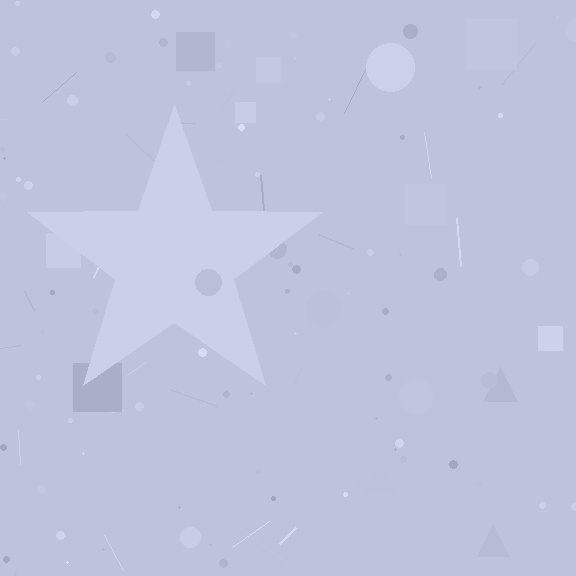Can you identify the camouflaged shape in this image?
The camouflaged shape is a star.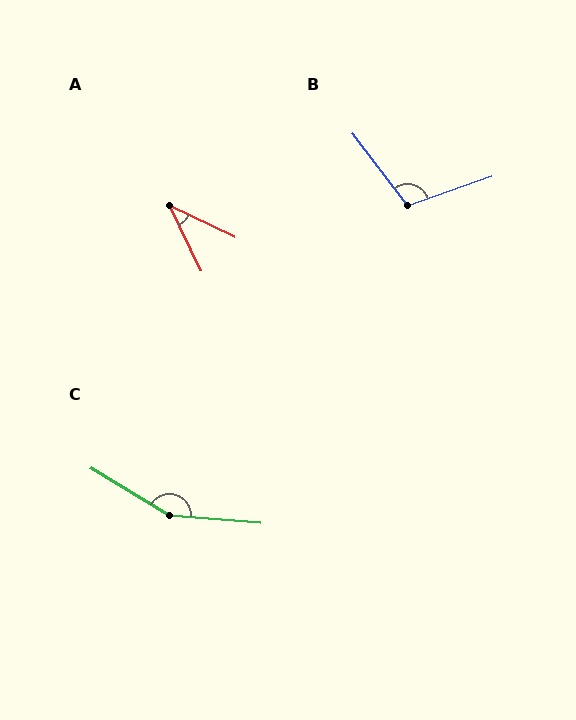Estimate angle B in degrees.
Approximately 108 degrees.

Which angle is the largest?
C, at approximately 154 degrees.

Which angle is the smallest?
A, at approximately 39 degrees.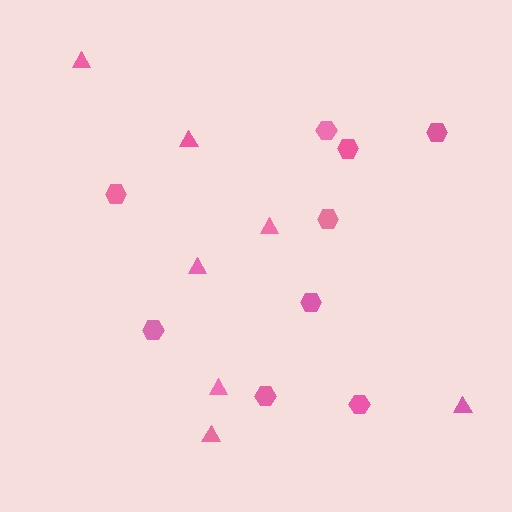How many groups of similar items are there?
There are 2 groups: one group of hexagons (9) and one group of triangles (7).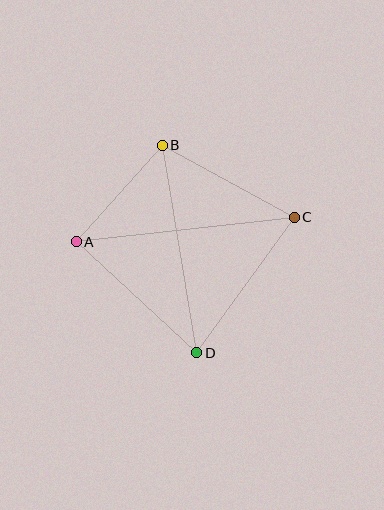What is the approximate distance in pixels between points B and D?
The distance between B and D is approximately 210 pixels.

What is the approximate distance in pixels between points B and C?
The distance between B and C is approximately 150 pixels.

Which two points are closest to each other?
Points A and B are closest to each other.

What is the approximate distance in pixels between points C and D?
The distance between C and D is approximately 167 pixels.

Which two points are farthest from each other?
Points A and C are farthest from each other.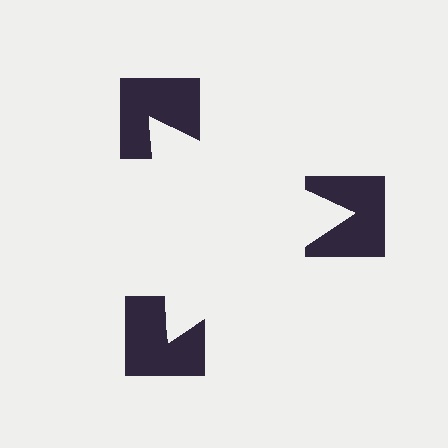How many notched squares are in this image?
There are 3 — one at each vertex of the illusory triangle.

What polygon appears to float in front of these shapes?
An illusory triangle — its edges are inferred from the aligned wedge cuts in the notched squares, not physically drawn.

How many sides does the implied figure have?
3 sides.